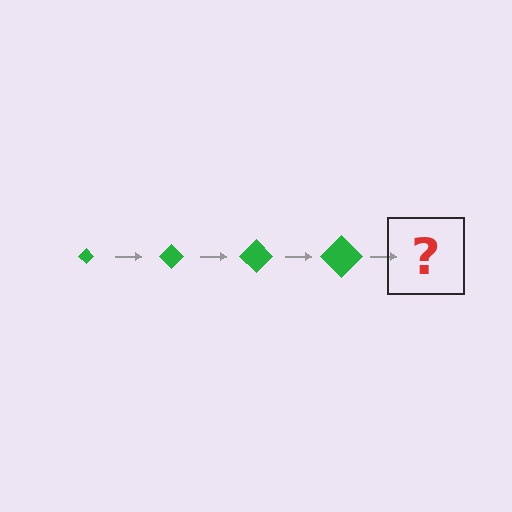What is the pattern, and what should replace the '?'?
The pattern is that the diamond gets progressively larger each step. The '?' should be a green diamond, larger than the previous one.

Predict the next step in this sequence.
The next step is a green diamond, larger than the previous one.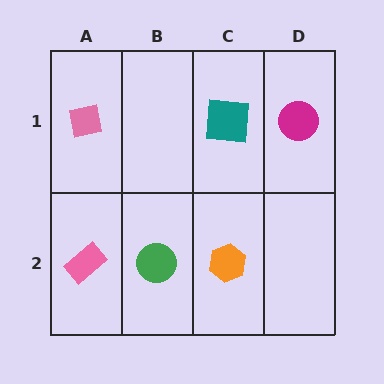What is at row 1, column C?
A teal square.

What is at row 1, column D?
A magenta circle.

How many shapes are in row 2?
3 shapes.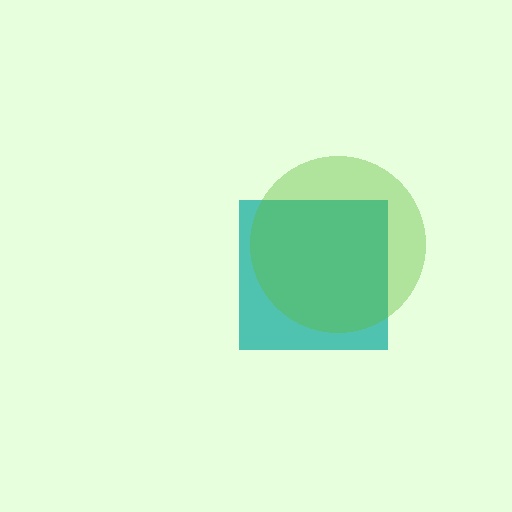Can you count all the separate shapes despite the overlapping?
Yes, there are 2 separate shapes.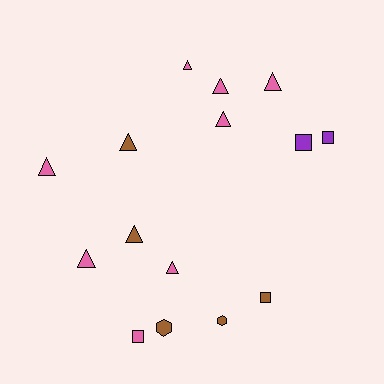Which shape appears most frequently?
Triangle, with 9 objects.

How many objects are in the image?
There are 15 objects.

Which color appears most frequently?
Pink, with 8 objects.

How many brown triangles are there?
There are 2 brown triangles.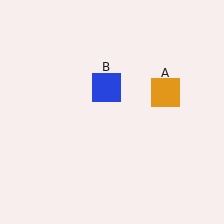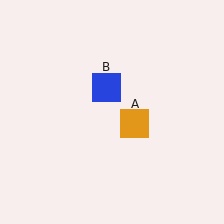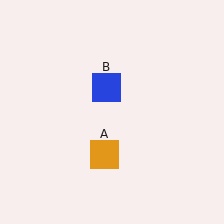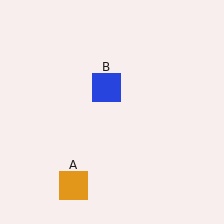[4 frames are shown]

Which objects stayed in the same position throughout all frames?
Blue square (object B) remained stationary.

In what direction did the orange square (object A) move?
The orange square (object A) moved down and to the left.